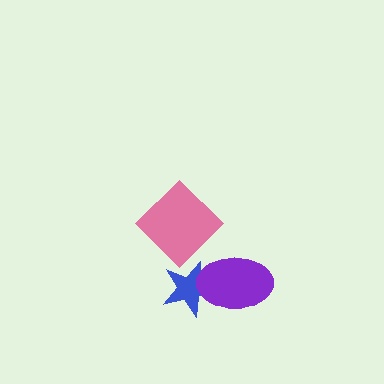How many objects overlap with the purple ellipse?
1 object overlaps with the purple ellipse.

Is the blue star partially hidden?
Yes, it is partially covered by another shape.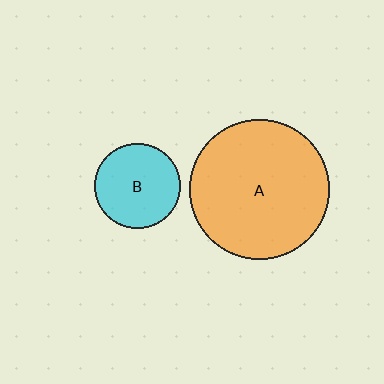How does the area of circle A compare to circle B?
Approximately 2.7 times.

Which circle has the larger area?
Circle A (orange).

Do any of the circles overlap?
No, none of the circles overlap.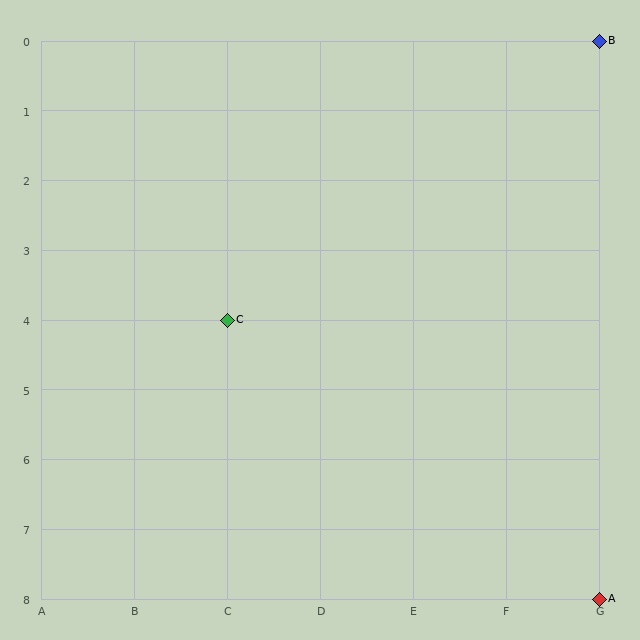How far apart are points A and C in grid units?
Points A and C are 4 columns and 4 rows apart (about 5.7 grid units diagonally).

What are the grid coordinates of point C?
Point C is at grid coordinates (C, 4).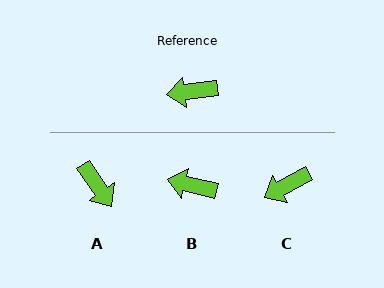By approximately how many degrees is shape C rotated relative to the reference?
Approximately 20 degrees counter-clockwise.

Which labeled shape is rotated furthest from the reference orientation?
A, about 117 degrees away.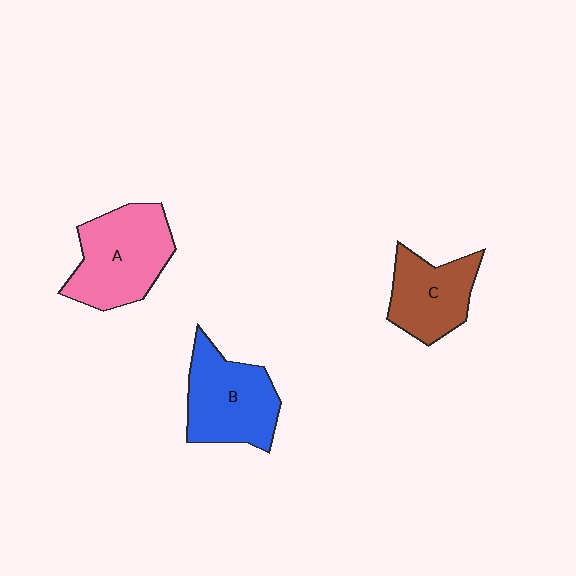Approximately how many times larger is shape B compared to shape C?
Approximately 1.2 times.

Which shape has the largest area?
Shape A (pink).